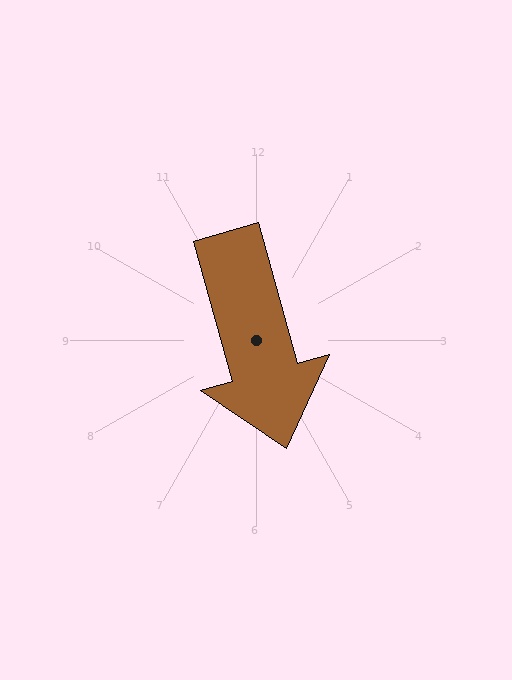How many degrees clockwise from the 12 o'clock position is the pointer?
Approximately 164 degrees.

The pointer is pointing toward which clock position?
Roughly 5 o'clock.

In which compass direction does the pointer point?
South.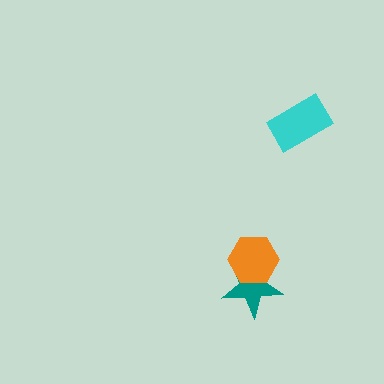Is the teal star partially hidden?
Yes, it is partially covered by another shape.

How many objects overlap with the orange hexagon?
1 object overlaps with the orange hexagon.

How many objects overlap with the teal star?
1 object overlaps with the teal star.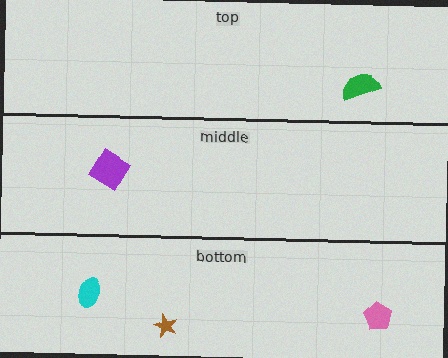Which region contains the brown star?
The bottom region.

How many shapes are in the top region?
1.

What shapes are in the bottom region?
The pink pentagon, the brown star, the cyan ellipse.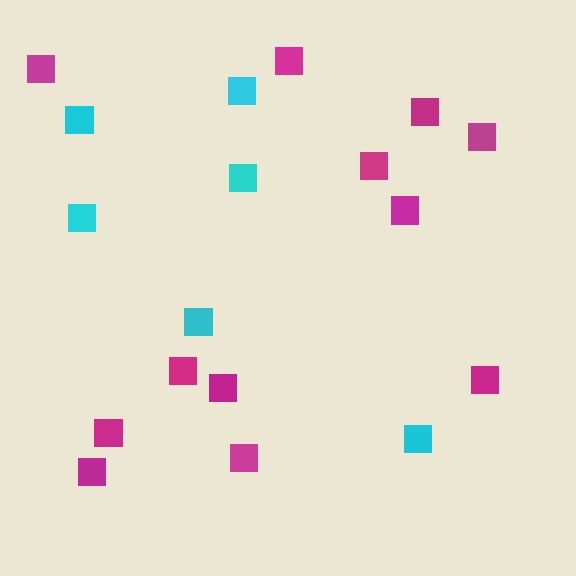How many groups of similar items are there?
There are 2 groups: one group of magenta squares (12) and one group of cyan squares (6).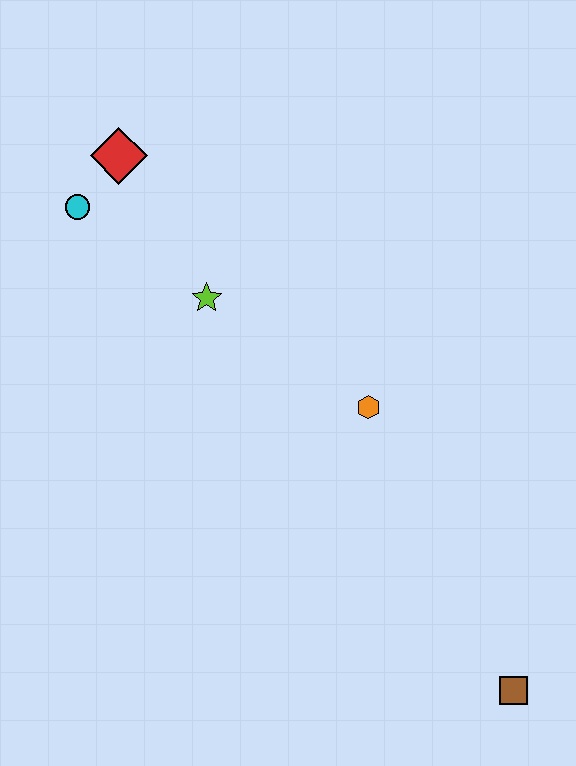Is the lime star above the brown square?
Yes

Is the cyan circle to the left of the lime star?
Yes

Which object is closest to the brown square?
The orange hexagon is closest to the brown square.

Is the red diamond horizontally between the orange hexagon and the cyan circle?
Yes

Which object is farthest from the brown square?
The red diamond is farthest from the brown square.